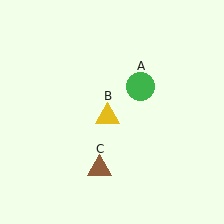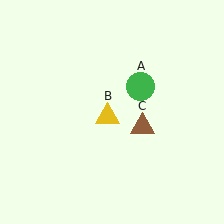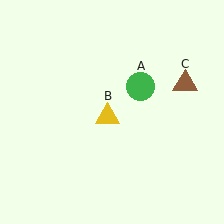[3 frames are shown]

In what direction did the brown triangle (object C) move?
The brown triangle (object C) moved up and to the right.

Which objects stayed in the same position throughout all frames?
Green circle (object A) and yellow triangle (object B) remained stationary.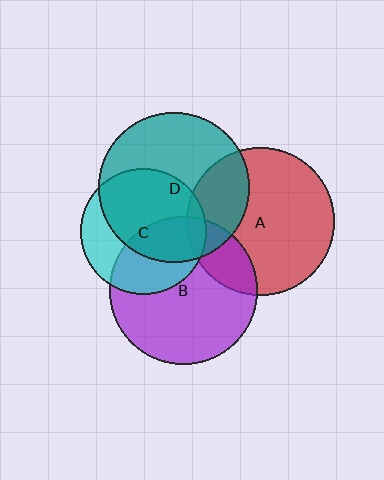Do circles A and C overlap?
Yes.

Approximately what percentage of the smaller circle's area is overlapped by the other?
Approximately 10%.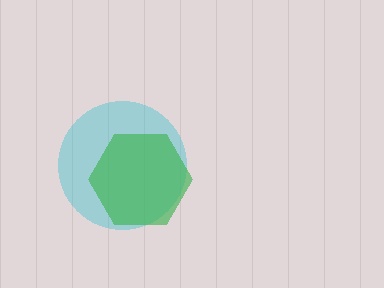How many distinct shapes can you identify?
There are 2 distinct shapes: a cyan circle, a green hexagon.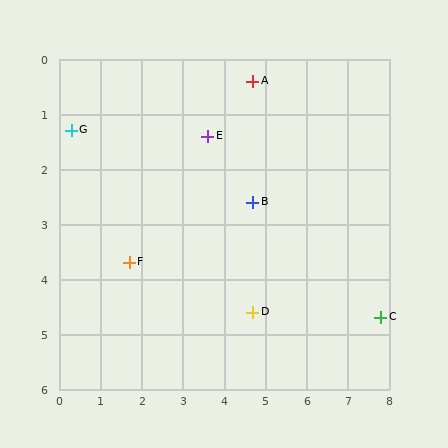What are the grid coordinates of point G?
Point G is at approximately (0.3, 1.3).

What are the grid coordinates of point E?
Point E is at approximately (3.6, 1.4).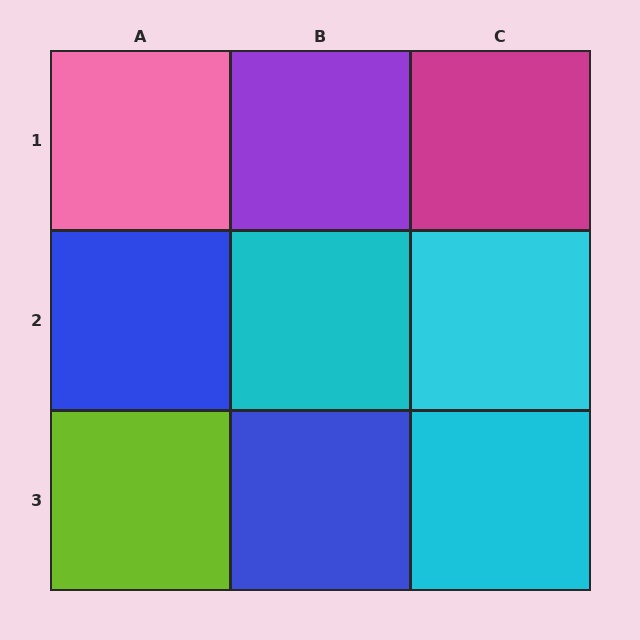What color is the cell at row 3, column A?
Lime.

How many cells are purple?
1 cell is purple.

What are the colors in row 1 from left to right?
Pink, purple, magenta.